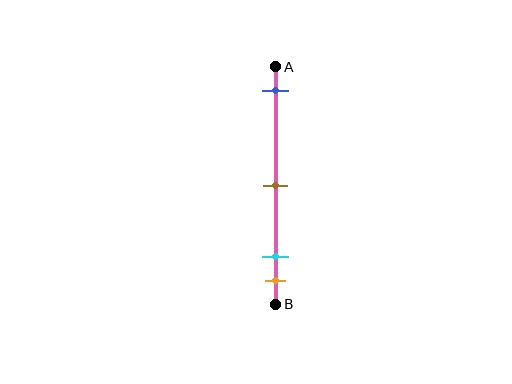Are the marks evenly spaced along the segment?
No, the marks are not evenly spaced.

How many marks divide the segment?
There are 4 marks dividing the segment.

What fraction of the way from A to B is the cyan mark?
The cyan mark is approximately 80% (0.8) of the way from A to B.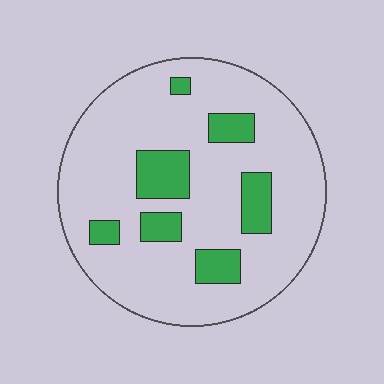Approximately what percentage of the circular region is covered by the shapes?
Approximately 15%.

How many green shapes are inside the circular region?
7.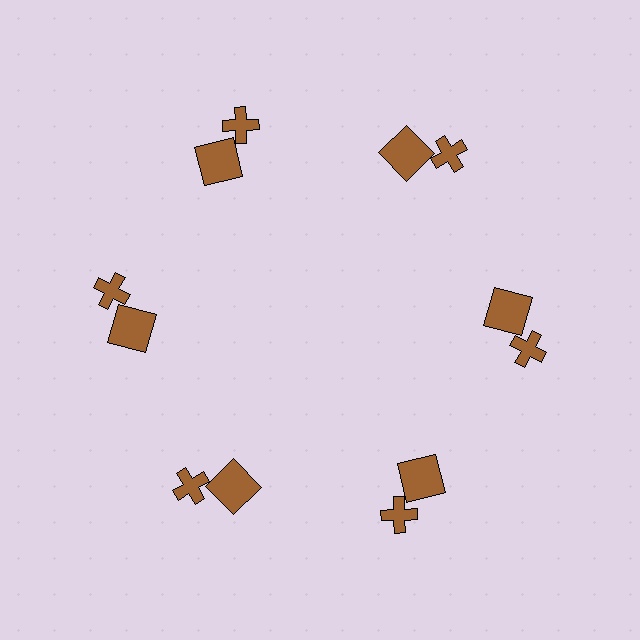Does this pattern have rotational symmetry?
Yes, this pattern has 6-fold rotational symmetry. It looks the same after rotating 60 degrees around the center.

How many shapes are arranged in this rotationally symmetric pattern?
There are 12 shapes, arranged in 6 groups of 2.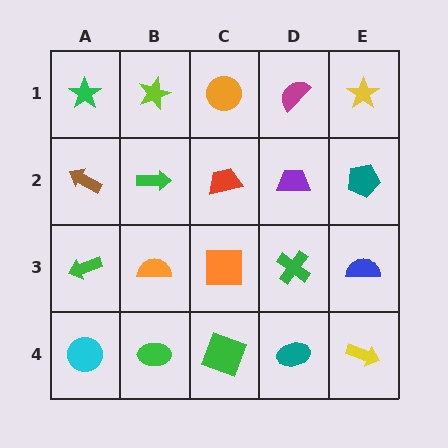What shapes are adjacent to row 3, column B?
A green arrow (row 2, column B), a green ellipse (row 4, column B), a green arrow (row 3, column A), an orange square (row 3, column C).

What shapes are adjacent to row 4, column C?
An orange square (row 3, column C), a green ellipse (row 4, column B), a teal ellipse (row 4, column D).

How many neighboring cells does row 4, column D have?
3.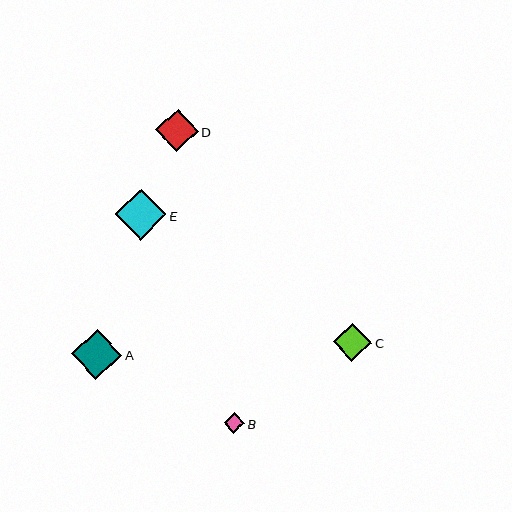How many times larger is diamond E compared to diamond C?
Diamond E is approximately 1.3 times the size of diamond C.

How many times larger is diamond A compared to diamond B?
Diamond A is approximately 2.4 times the size of diamond B.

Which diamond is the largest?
Diamond E is the largest with a size of approximately 51 pixels.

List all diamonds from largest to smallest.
From largest to smallest: E, A, D, C, B.